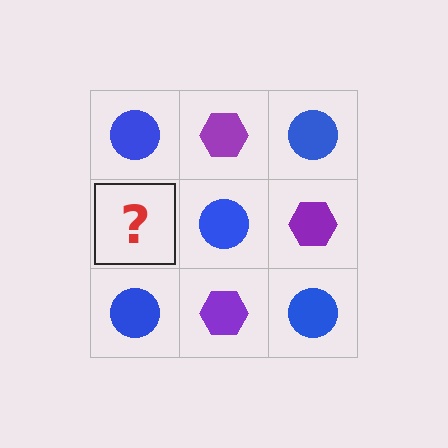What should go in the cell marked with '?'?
The missing cell should contain a purple hexagon.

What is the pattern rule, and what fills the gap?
The rule is that it alternates blue circle and purple hexagon in a checkerboard pattern. The gap should be filled with a purple hexagon.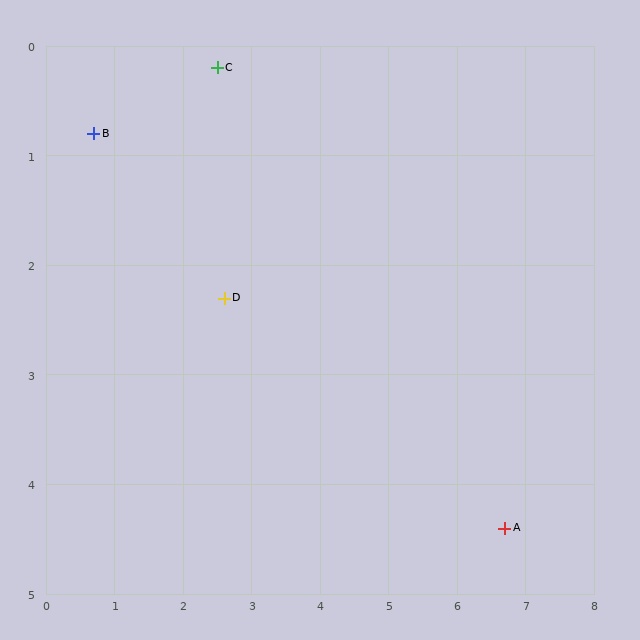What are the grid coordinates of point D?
Point D is at approximately (2.6, 2.3).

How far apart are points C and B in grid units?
Points C and B are about 1.9 grid units apart.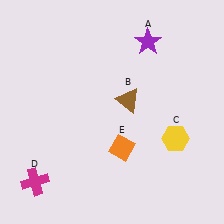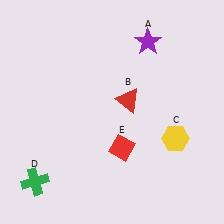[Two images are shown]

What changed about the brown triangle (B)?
In Image 1, B is brown. In Image 2, it changed to red.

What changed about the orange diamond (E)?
In Image 1, E is orange. In Image 2, it changed to red.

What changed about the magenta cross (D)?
In Image 1, D is magenta. In Image 2, it changed to green.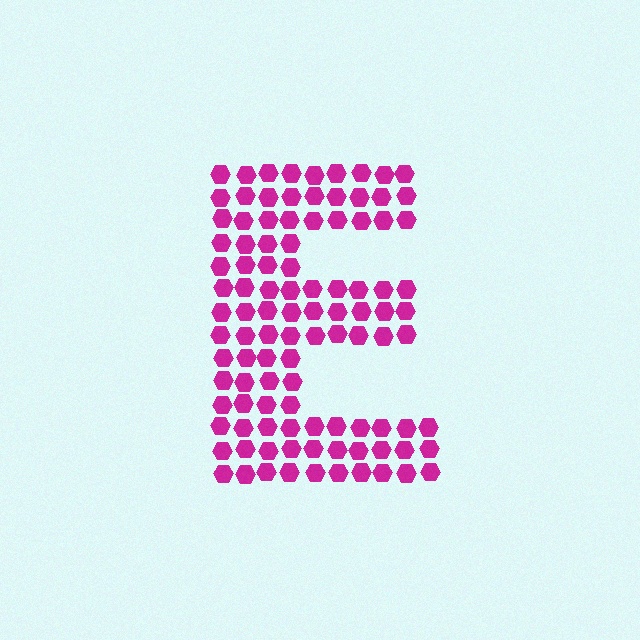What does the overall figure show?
The overall figure shows the letter E.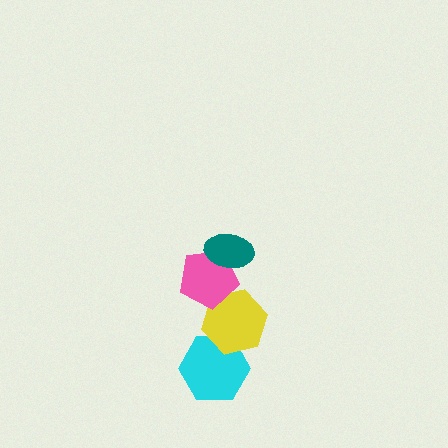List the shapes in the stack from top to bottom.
From top to bottom: the teal ellipse, the pink pentagon, the yellow hexagon, the cyan hexagon.